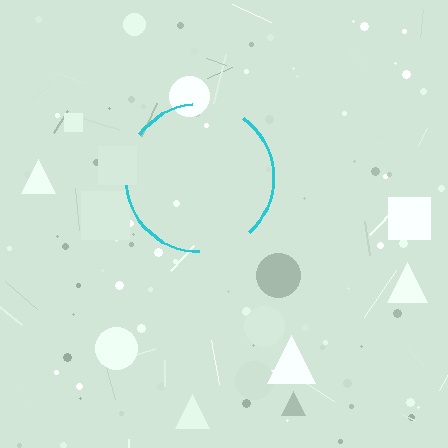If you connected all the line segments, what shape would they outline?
They would outline a circle.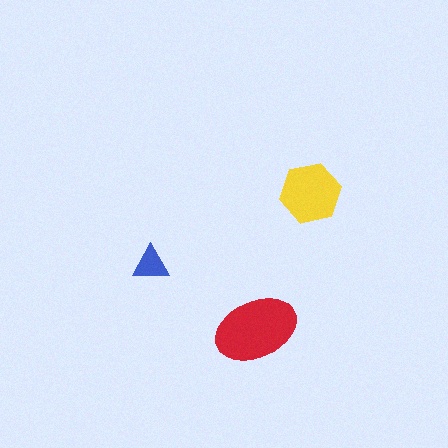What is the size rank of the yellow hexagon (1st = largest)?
2nd.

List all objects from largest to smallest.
The red ellipse, the yellow hexagon, the blue triangle.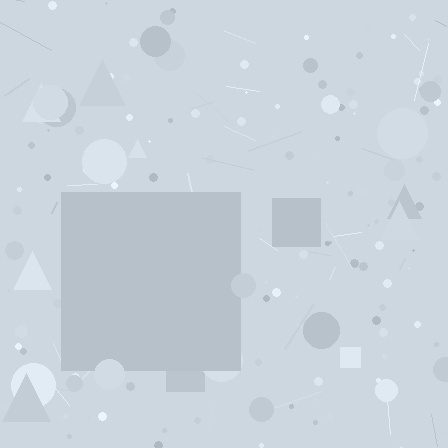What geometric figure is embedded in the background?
A square is embedded in the background.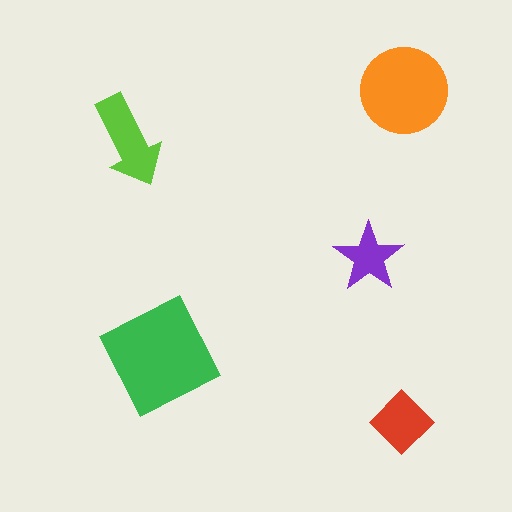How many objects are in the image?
There are 5 objects in the image.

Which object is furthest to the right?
The orange circle is rightmost.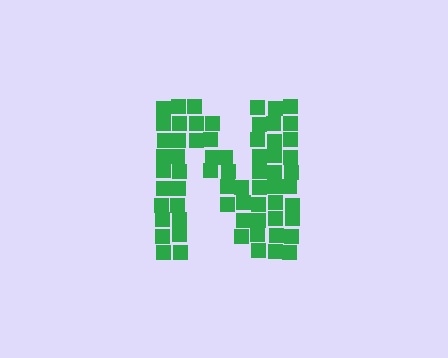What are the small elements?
The small elements are squares.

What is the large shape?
The large shape is the letter N.